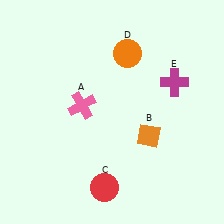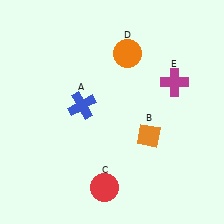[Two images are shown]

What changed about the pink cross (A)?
In Image 1, A is pink. In Image 2, it changed to blue.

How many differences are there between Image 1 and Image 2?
There is 1 difference between the two images.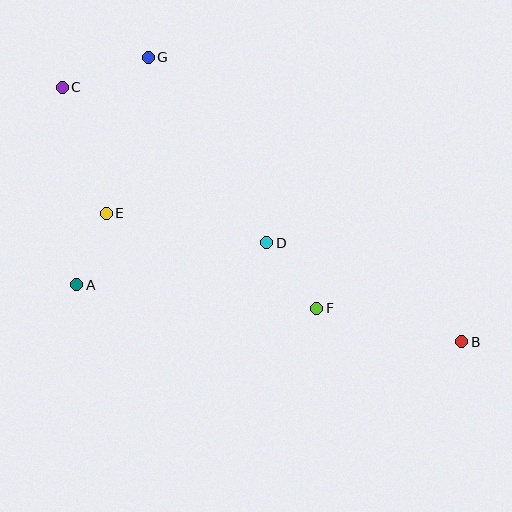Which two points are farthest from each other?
Points B and C are farthest from each other.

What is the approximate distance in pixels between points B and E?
The distance between B and E is approximately 378 pixels.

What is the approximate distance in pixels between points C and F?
The distance between C and F is approximately 337 pixels.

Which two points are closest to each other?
Points A and E are closest to each other.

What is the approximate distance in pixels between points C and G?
The distance between C and G is approximately 91 pixels.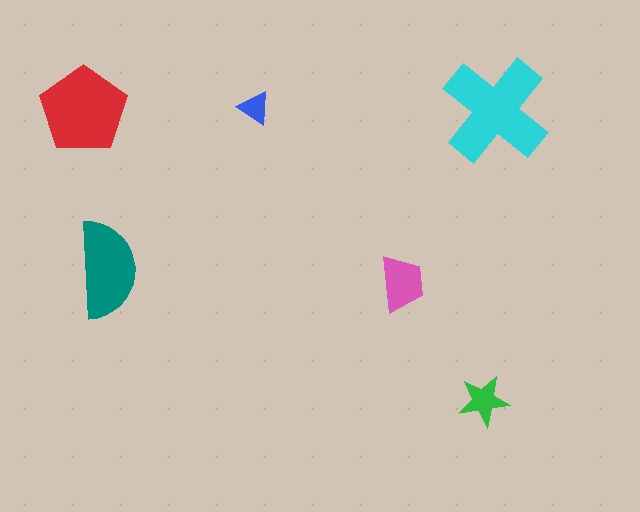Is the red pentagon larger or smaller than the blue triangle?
Larger.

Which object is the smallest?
The blue triangle.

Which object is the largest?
The cyan cross.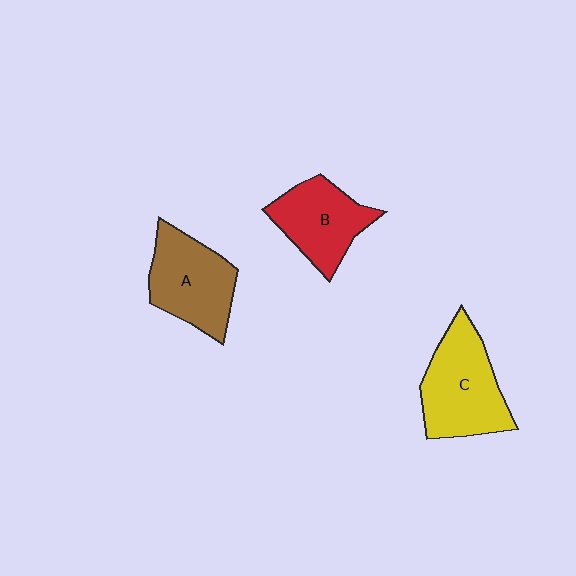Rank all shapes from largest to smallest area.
From largest to smallest: C (yellow), A (brown), B (red).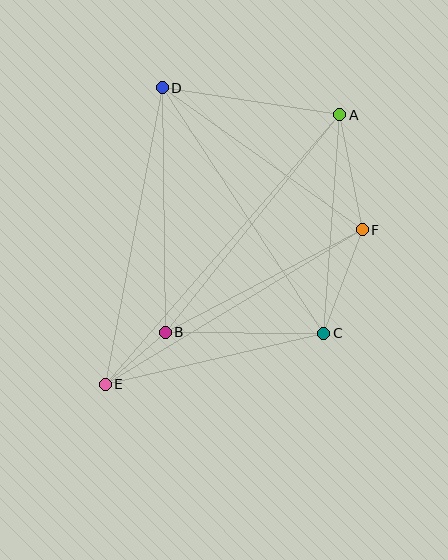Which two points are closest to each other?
Points B and E are closest to each other.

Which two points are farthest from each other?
Points A and E are farthest from each other.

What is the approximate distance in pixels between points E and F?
The distance between E and F is approximately 300 pixels.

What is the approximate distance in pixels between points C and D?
The distance between C and D is approximately 294 pixels.